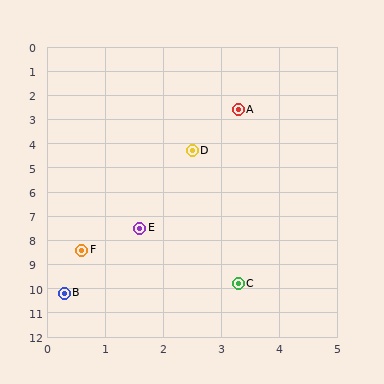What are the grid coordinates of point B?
Point B is at approximately (0.3, 10.2).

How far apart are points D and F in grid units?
Points D and F are about 4.5 grid units apart.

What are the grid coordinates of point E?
Point E is at approximately (1.6, 7.5).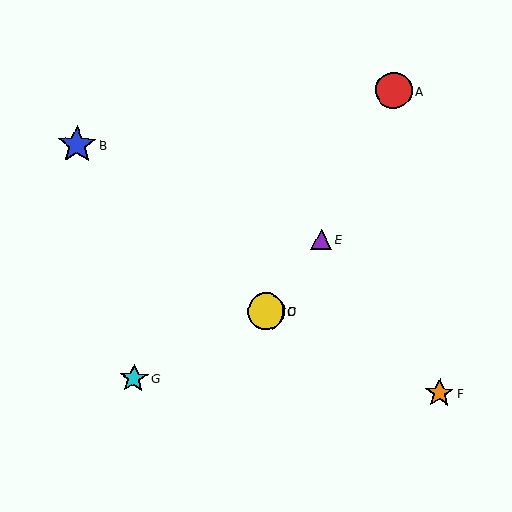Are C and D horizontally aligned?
Yes, both are at y≈311.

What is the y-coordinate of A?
Object A is at y≈90.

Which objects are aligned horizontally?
Objects C, D are aligned horizontally.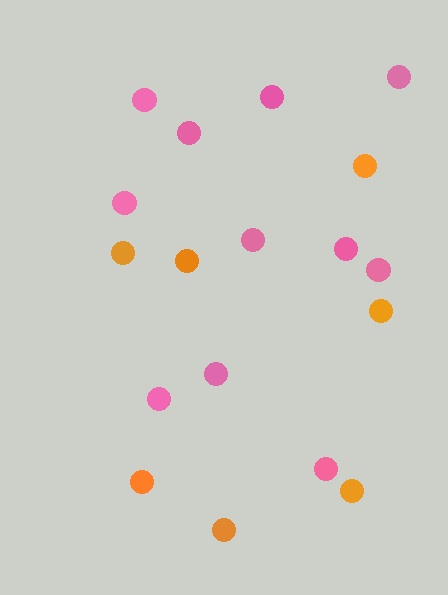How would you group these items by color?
There are 2 groups: one group of pink circles (11) and one group of orange circles (7).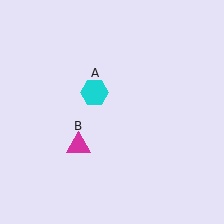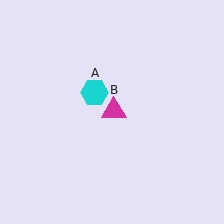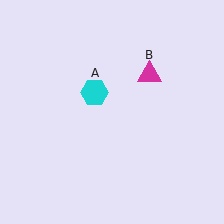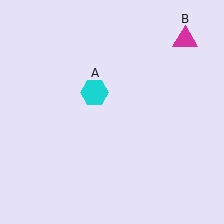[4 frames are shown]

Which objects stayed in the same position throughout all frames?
Cyan hexagon (object A) remained stationary.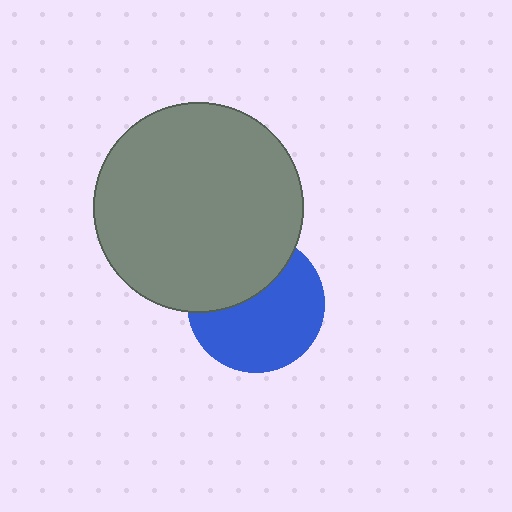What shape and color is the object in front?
The object in front is a gray circle.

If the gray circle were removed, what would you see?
You would see the complete blue circle.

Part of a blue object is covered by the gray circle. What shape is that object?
It is a circle.